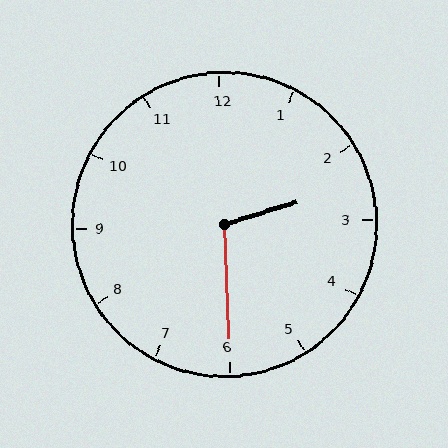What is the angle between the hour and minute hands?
Approximately 105 degrees.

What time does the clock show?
2:30.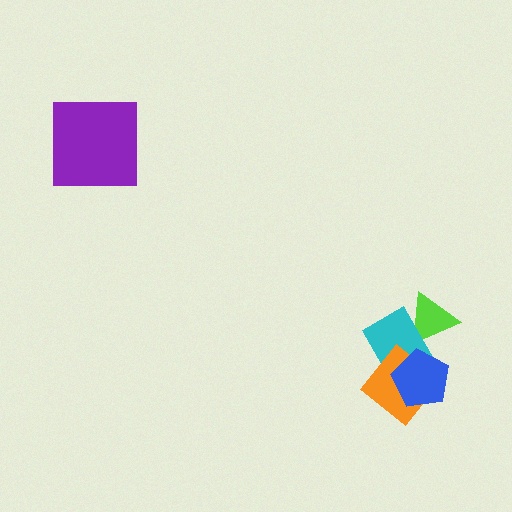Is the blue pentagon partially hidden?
No, no other shape covers it.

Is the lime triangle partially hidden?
Yes, it is partially covered by another shape.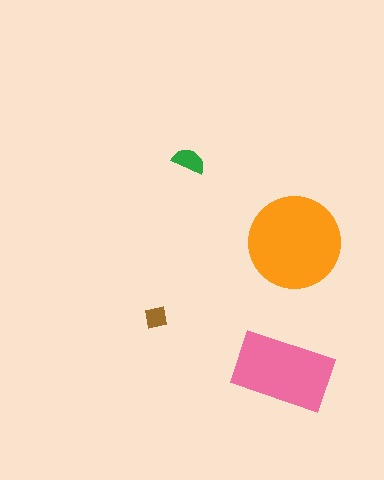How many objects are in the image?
There are 4 objects in the image.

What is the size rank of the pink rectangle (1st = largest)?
2nd.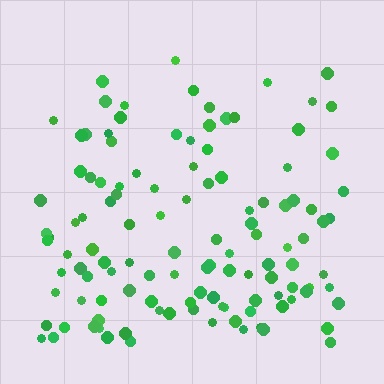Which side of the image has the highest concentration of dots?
The bottom.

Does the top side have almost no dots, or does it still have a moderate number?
Still a moderate number, just noticeably fewer than the bottom.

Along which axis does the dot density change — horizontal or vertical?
Vertical.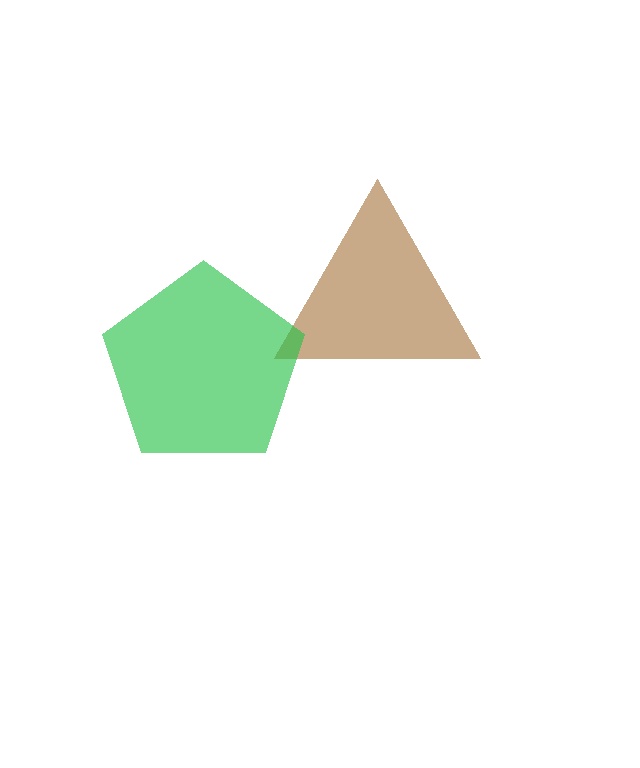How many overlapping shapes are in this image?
There are 2 overlapping shapes in the image.